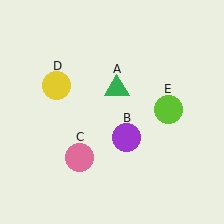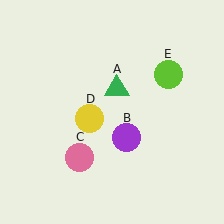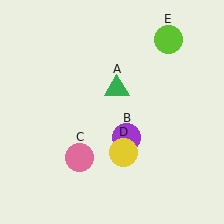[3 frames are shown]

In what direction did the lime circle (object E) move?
The lime circle (object E) moved up.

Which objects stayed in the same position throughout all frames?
Green triangle (object A) and purple circle (object B) and pink circle (object C) remained stationary.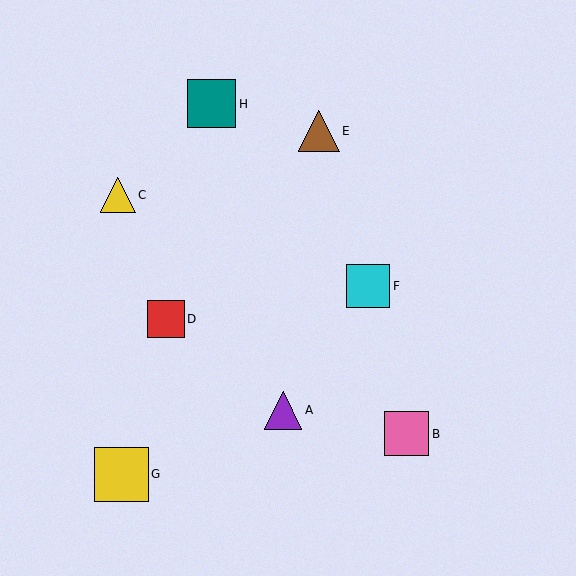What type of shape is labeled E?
Shape E is a brown triangle.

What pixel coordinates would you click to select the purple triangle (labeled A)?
Click at (283, 410) to select the purple triangle A.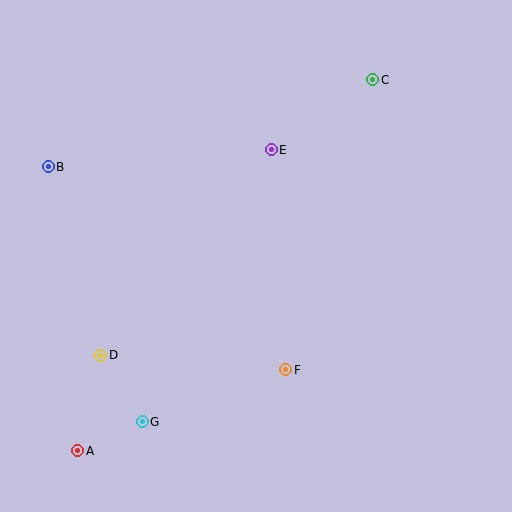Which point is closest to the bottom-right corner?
Point F is closest to the bottom-right corner.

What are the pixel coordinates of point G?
Point G is at (142, 422).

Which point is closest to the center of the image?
Point E at (271, 150) is closest to the center.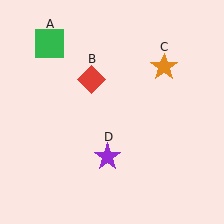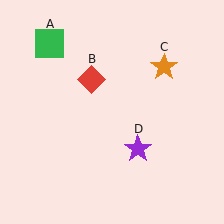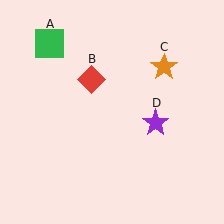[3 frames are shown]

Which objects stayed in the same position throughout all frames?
Green square (object A) and red diamond (object B) and orange star (object C) remained stationary.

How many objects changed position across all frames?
1 object changed position: purple star (object D).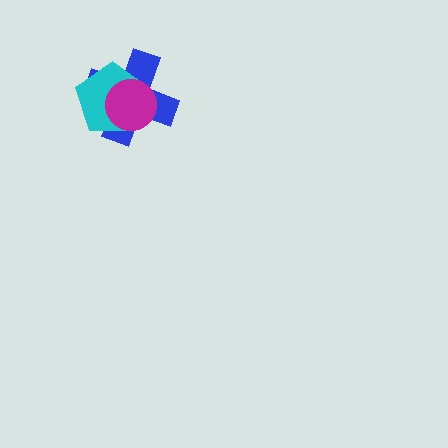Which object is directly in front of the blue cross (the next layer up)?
The cyan pentagon is directly in front of the blue cross.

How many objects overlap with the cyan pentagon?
2 objects overlap with the cyan pentagon.